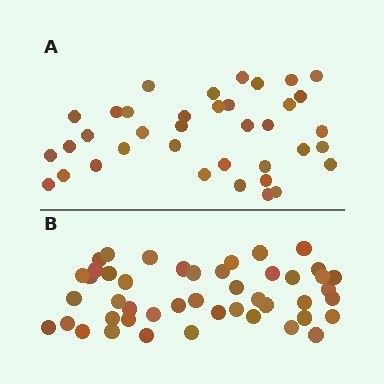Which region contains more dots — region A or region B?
Region B (the bottom region) has more dots.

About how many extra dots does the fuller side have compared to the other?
Region B has roughly 8 or so more dots than region A.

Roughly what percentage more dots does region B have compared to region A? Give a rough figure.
About 25% more.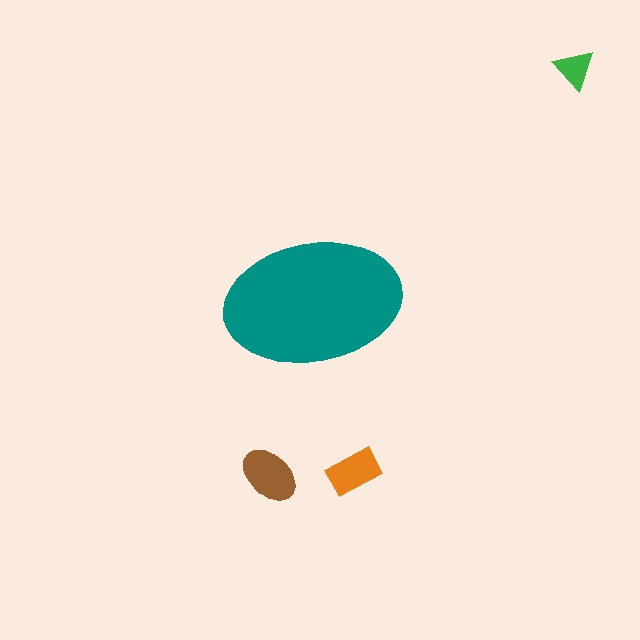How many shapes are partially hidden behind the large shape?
0 shapes are partially hidden.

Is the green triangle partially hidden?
No, the green triangle is fully visible.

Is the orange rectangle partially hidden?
No, the orange rectangle is fully visible.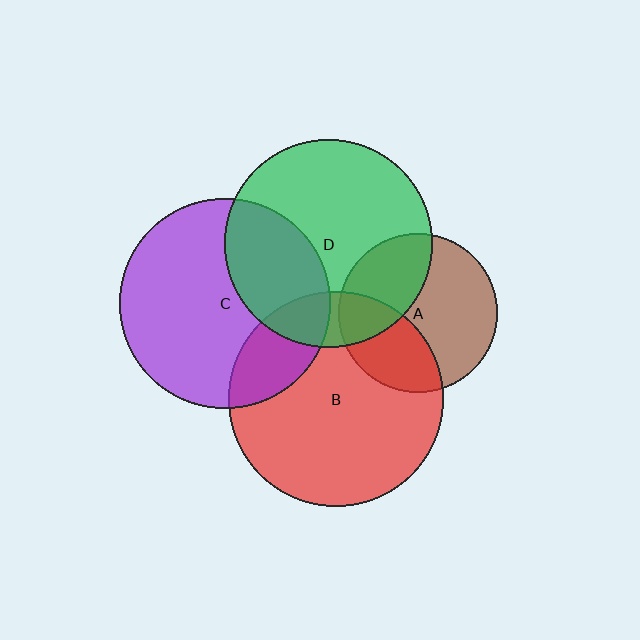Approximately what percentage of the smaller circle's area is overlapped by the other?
Approximately 20%.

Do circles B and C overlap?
Yes.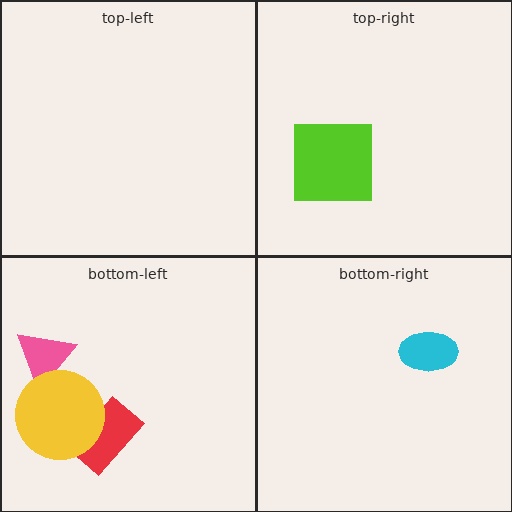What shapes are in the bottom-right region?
The cyan ellipse.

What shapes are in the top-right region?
The lime square.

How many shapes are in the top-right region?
1.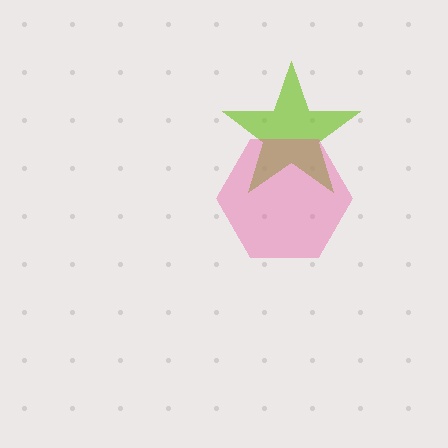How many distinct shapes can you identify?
There are 2 distinct shapes: a lime star, a pink hexagon.